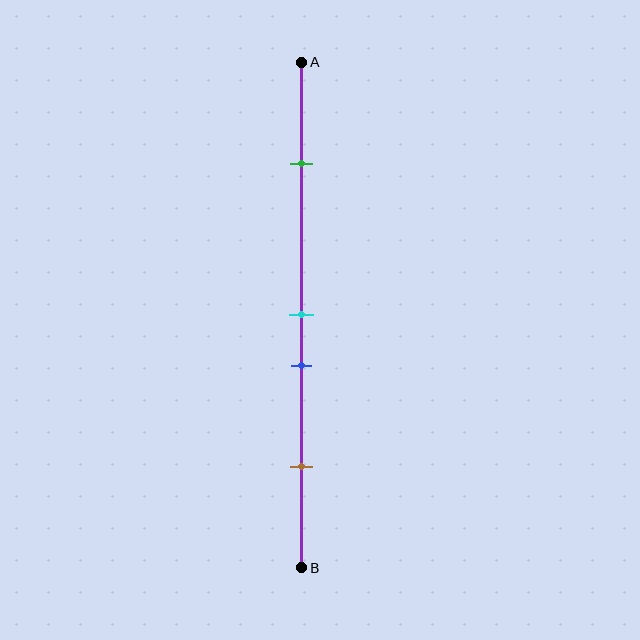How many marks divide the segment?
There are 4 marks dividing the segment.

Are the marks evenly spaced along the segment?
No, the marks are not evenly spaced.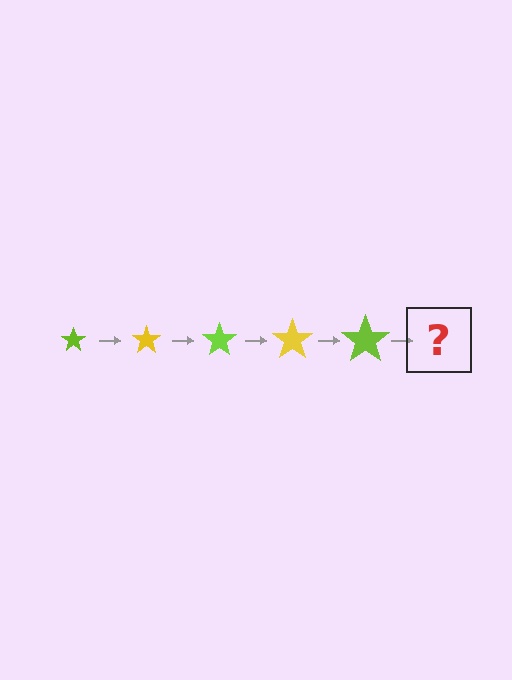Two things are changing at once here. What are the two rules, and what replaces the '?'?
The two rules are that the star grows larger each step and the color cycles through lime and yellow. The '?' should be a yellow star, larger than the previous one.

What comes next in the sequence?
The next element should be a yellow star, larger than the previous one.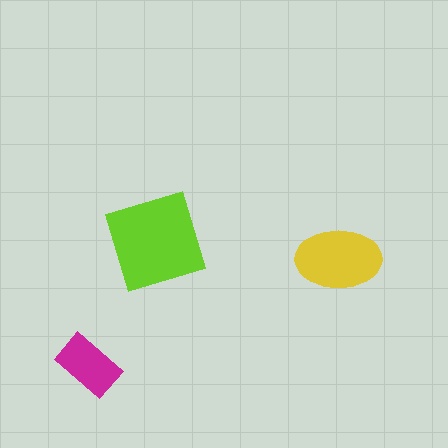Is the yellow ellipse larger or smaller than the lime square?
Smaller.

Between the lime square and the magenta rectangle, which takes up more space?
The lime square.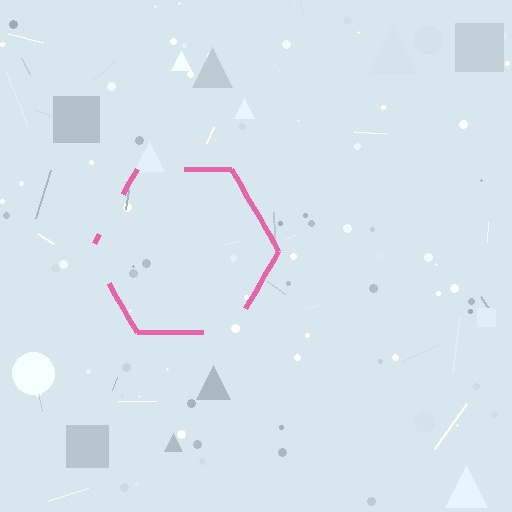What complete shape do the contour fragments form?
The contour fragments form a hexagon.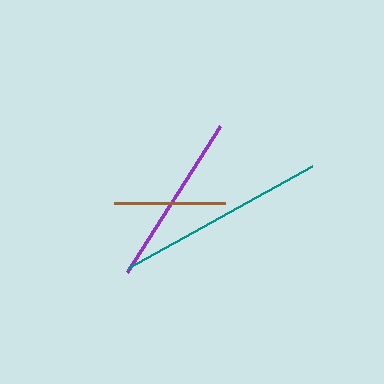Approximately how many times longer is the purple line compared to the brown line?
The purple line is approximately 1.6 times the length of the brown line.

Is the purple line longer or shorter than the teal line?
The teal line is longer than the purple line.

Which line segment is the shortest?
The brown line is the shortest at approximately 112 pixels.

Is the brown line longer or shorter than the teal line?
The teal line is longer than the brown line.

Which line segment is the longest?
The teal line is the longest at approximately 210 pixels.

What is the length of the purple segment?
The purple segment is approximately 173 pixels long.